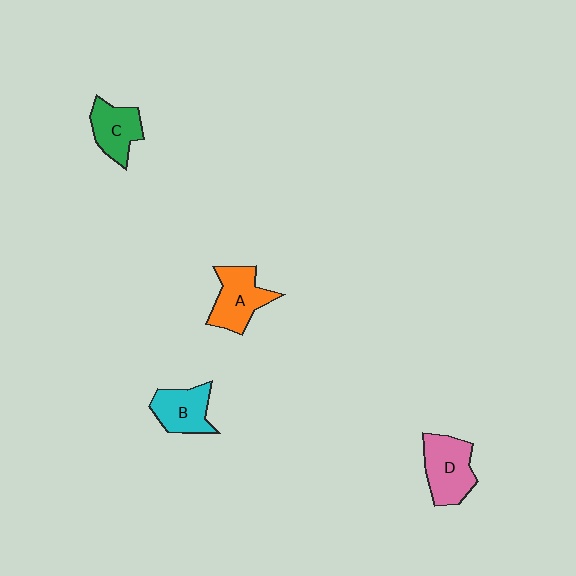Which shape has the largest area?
Shape D (pink).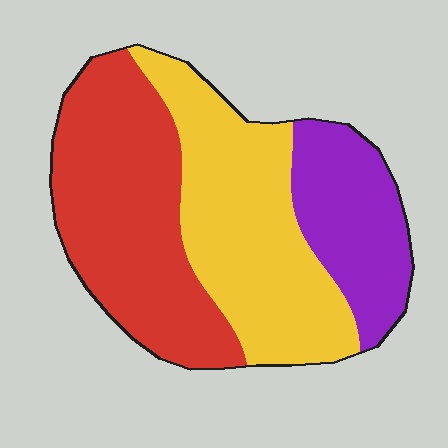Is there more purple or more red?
Red.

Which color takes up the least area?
Purple, at roughly 20%.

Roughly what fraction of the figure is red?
Red covers around 40% of the figure.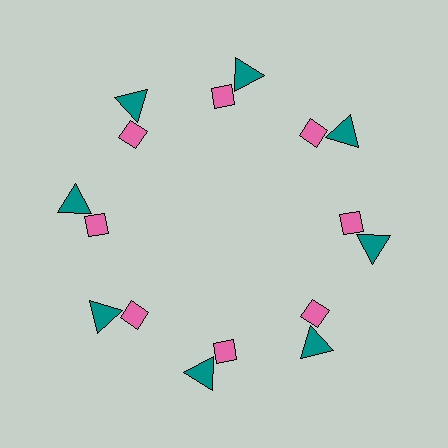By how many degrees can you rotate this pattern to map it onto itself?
The pattern maps onto itself every 45 degrees of rotation.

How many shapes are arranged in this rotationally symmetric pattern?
There are 16 shapes, arranged in 8 groups of 2.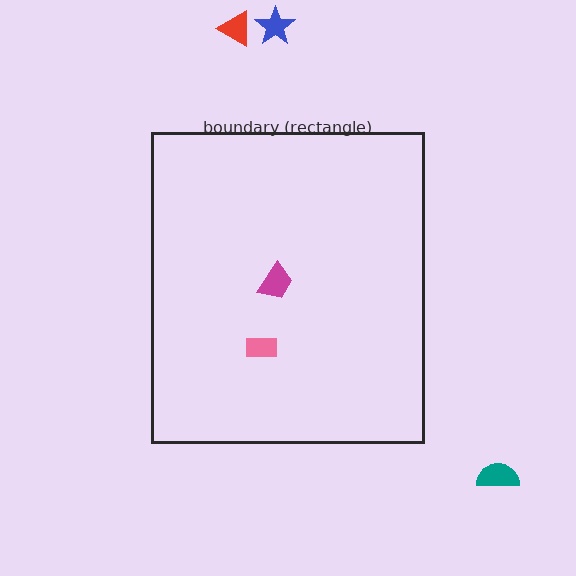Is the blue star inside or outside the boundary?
Outside.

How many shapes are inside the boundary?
2 inside, 3 outside.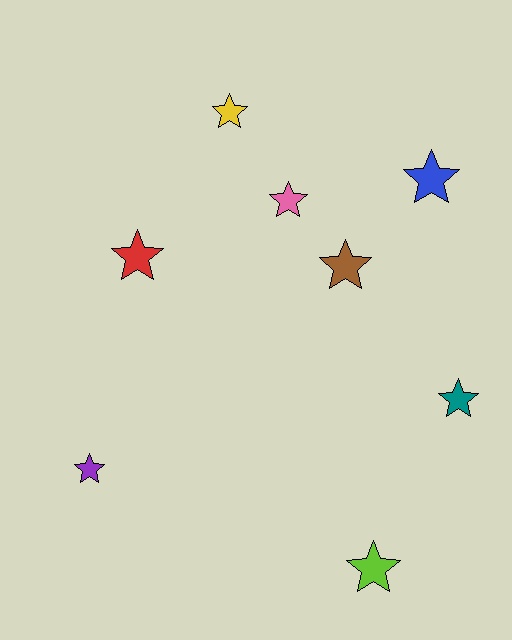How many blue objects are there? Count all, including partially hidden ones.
There is 1 blue object.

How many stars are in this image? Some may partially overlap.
There are 8 stars.